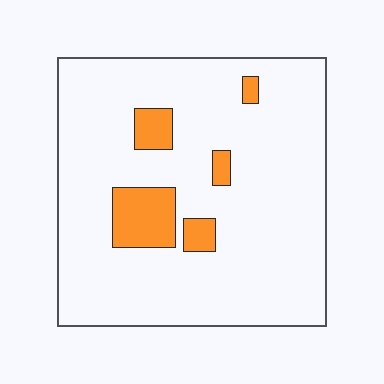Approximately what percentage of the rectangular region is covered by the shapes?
Approximately 10%.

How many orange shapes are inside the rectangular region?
5.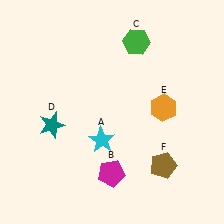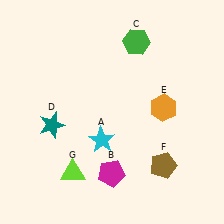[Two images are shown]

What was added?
A lime triangle (G) was added in Image 2.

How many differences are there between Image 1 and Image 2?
There is 1 difference between the two images.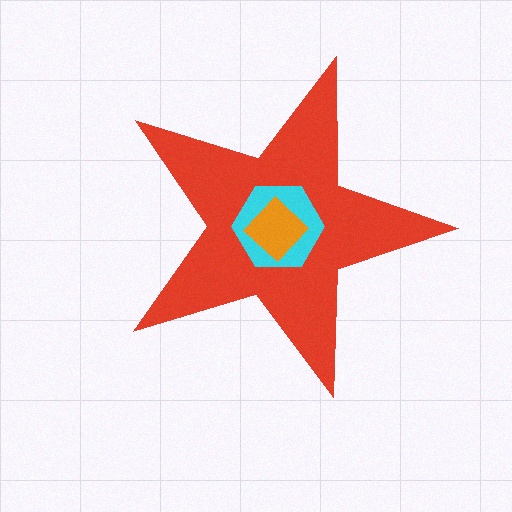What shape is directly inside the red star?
The cyan hexagon.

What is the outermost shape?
The red star.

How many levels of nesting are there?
3.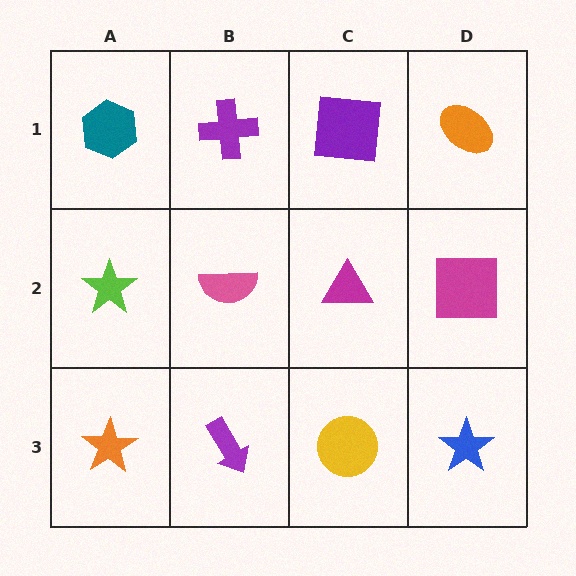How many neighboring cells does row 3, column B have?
3.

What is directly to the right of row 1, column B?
A purple square.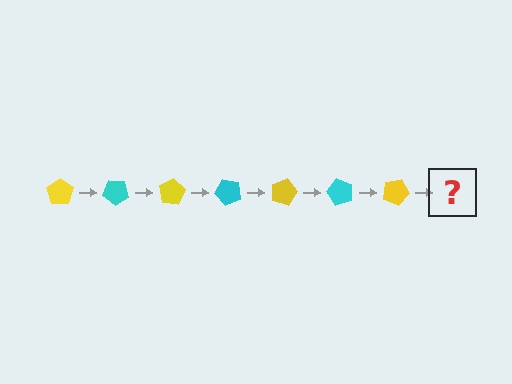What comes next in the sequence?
The next element should be a cyan pentagon, rotated 280 degrees from the start.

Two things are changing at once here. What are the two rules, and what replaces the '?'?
The two rules are that it rotates 40 degrees each step and the color cycles through yellow and cyan. The '?' should be a cyan pentagon, rotated 280 degrees from the start.